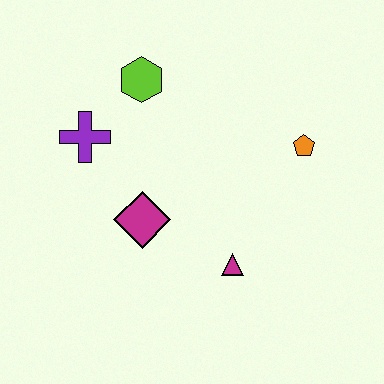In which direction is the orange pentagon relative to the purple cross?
The orange pentagon is to the right of the purple cross.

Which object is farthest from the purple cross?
The orange pentagon is farthest from the purple cross.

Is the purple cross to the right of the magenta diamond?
No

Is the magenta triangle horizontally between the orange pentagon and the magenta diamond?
Yes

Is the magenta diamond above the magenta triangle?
Yes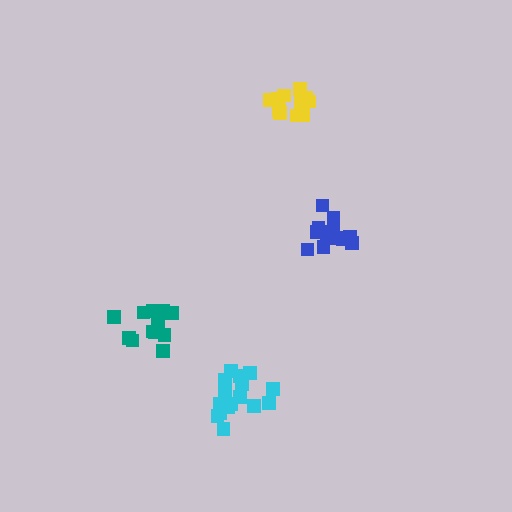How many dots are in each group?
Group 1: 12 dots, Group 2: 11 dots, Group 3: 14 dots, Group 4: 17 dots (54 total).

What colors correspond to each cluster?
The clusters are colored: teal, yellow, blue, cyan.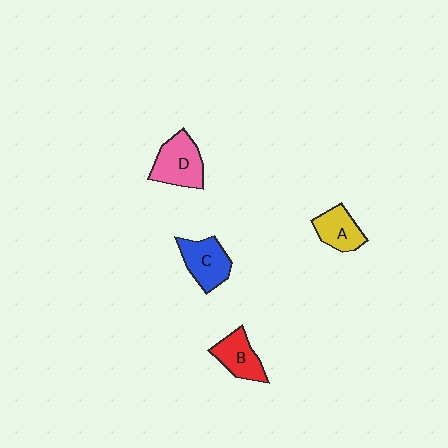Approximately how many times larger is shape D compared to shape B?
Approximately 1.3 times.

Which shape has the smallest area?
Shape A (yellow).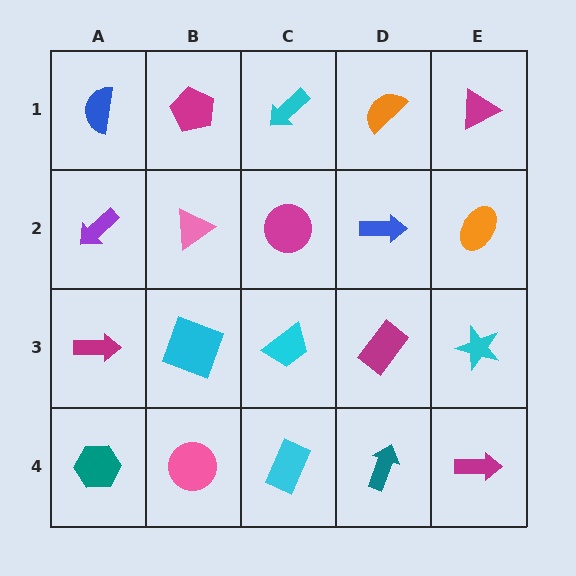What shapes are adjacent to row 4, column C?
A cyan trapezoid (row 3, column C), a pink circle (row 4, column B), a teal arrow (row 4, column D).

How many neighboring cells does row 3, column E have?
3.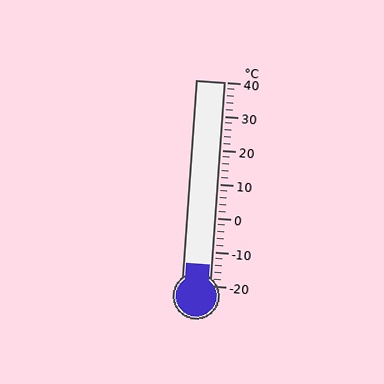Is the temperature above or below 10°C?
The temperature is below 10°C.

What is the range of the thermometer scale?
The thermometer scale ranges from -20°C to 40°C.